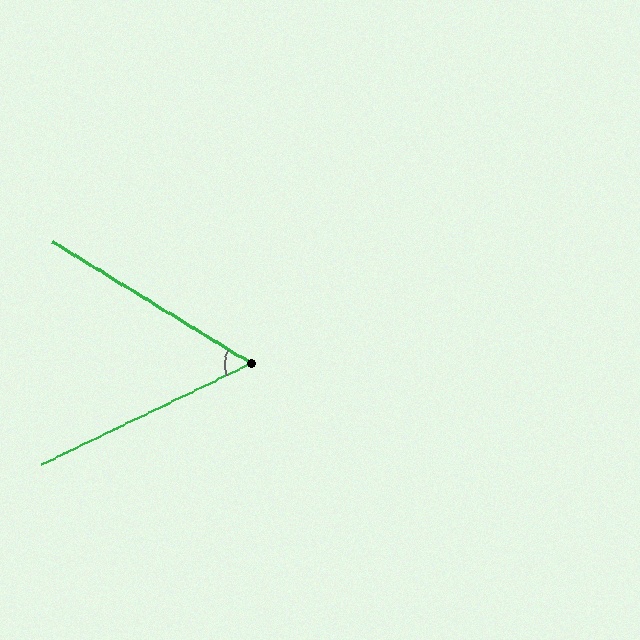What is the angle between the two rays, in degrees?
Approximately 57 degrees.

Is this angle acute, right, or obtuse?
It is acute.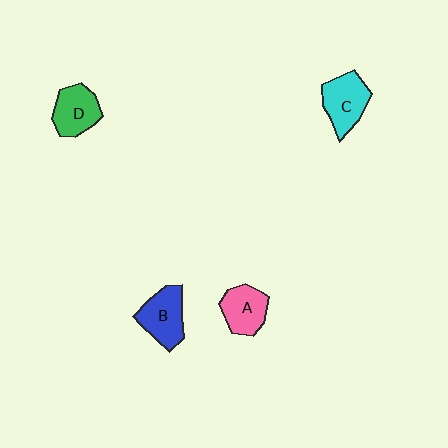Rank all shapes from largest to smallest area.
From largest to smallest: C (cyan), B (blue), D (green), A (pink).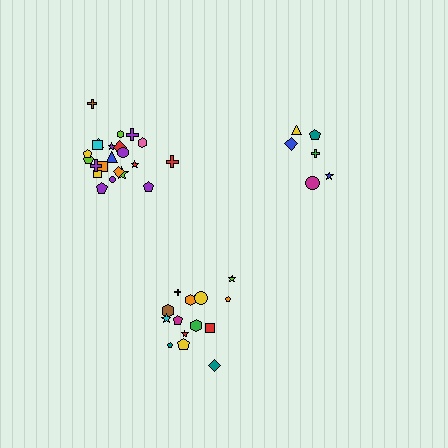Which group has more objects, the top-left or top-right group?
The top-left group.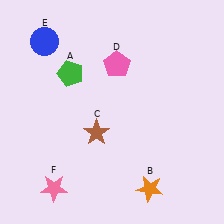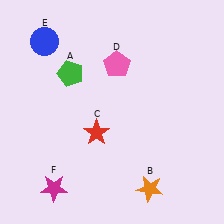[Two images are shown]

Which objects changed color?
C changed from brown to red. F changed from pink to magenta.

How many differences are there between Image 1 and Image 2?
There are 2 differences between the two images.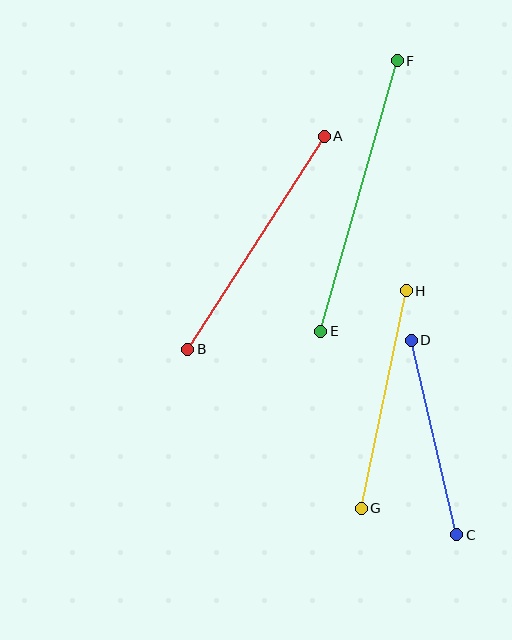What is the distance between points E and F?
The distance is approximately 281 pixels.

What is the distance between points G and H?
The distance is approximately 222 pixels.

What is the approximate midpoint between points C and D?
The midpoint is at approximately (434, 438) pixels.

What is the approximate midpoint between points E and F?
The midpoint is at approximately (359, 196) pixels.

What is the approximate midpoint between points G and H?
The midpoint is at approximately (384, 400) pixels.